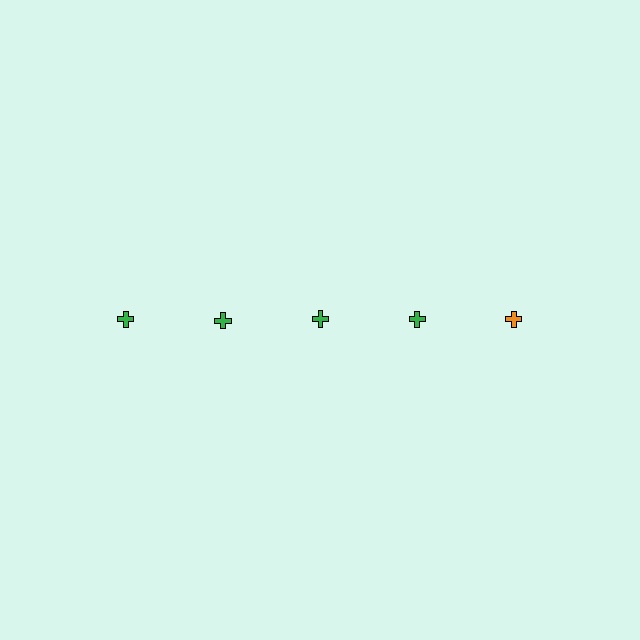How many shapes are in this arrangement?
There are 5 shapes arranged in a grid pattern.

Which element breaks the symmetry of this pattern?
The orange cross in the top row, rightmost column breaks the symmetry. All other shapes are green crosses.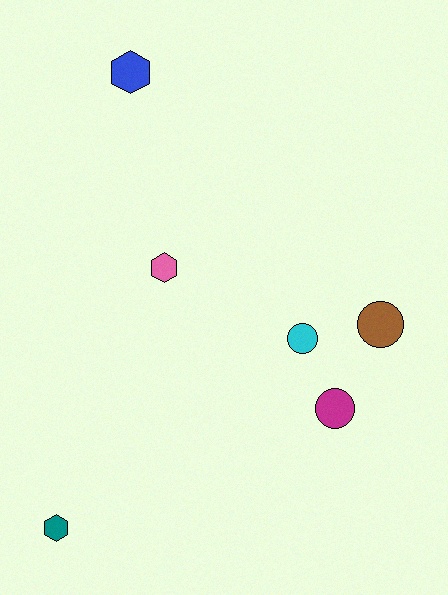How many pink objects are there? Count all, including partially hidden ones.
There is 1 pink object.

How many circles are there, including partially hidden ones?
There are 3 circles.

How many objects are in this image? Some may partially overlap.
There are 6 objects.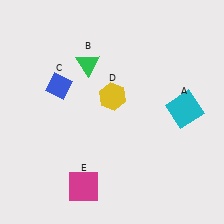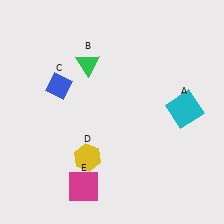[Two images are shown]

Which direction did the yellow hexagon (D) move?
The yellow hexagon (D) moved down.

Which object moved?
The yellow hexagon (D) moved down.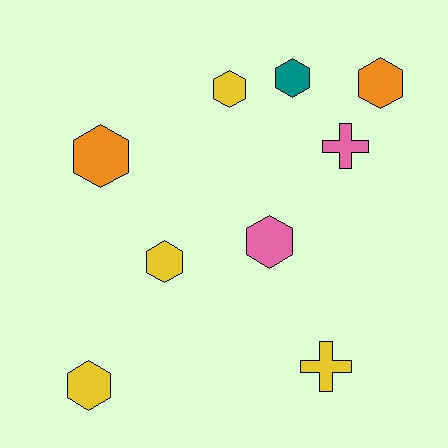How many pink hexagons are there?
There is 1 pink hexagon.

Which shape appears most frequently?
Hexagon, with 7 objects.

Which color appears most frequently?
Yellow, with 4 objects.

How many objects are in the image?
There are 9 objects.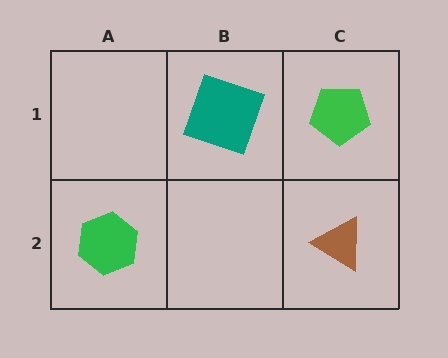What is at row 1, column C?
A green pentagon.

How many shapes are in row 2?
2 shapes.